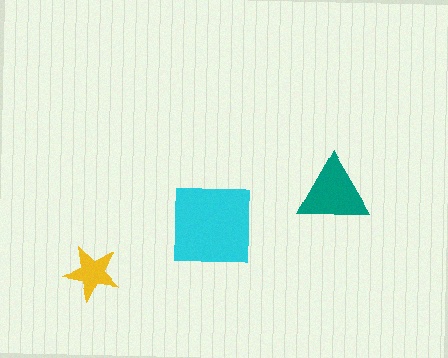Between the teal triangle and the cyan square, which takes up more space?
The cyan square.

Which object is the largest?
The cyan square.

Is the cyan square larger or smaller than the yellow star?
Larger.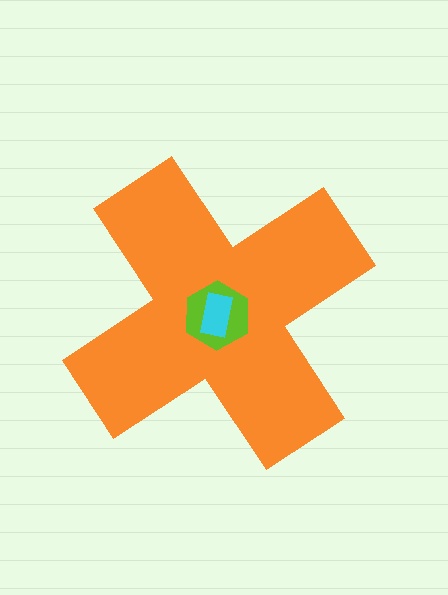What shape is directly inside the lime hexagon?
The cyan rectangle.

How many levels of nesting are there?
3.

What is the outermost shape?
The orange cross.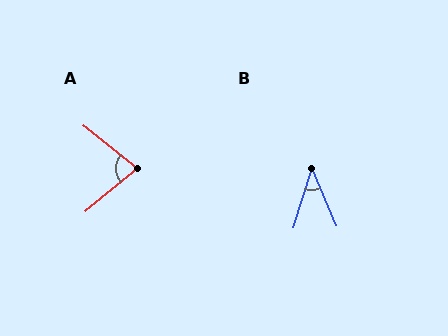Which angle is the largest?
A, at approximately 78 degrees.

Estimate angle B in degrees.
Approximately 41 degrees.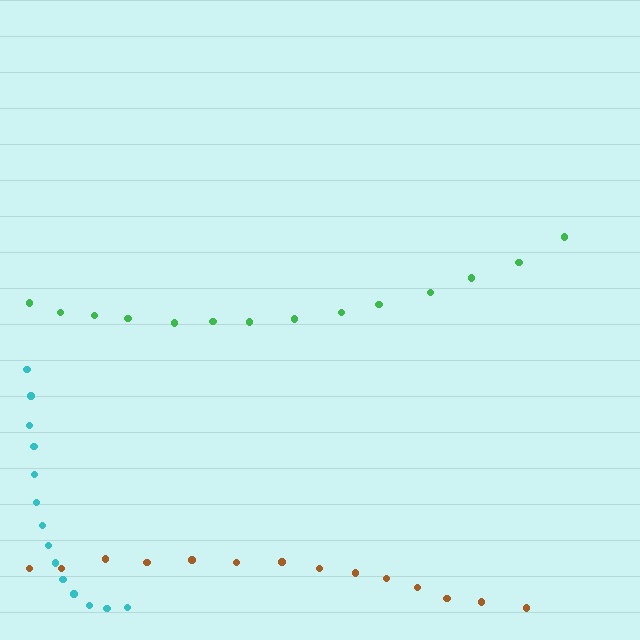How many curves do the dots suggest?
There are 3 distinct paths.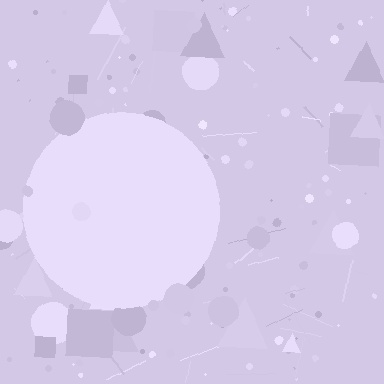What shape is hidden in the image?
A circle is hidden in the image.